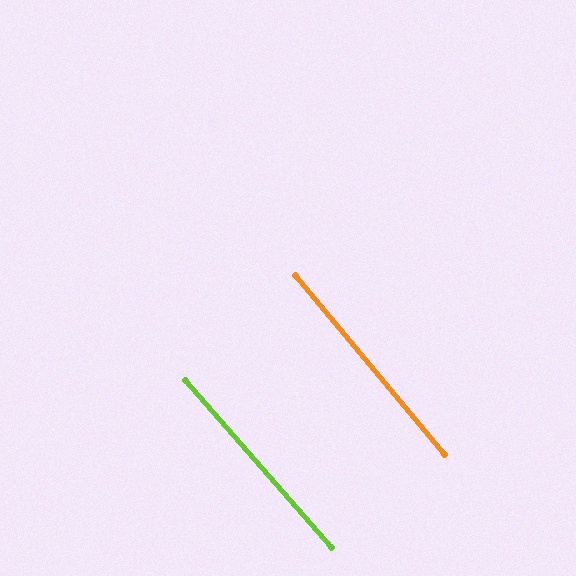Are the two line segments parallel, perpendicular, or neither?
Parallel — their directions differ by only 1.3°.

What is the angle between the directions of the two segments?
Approximately 1 degree.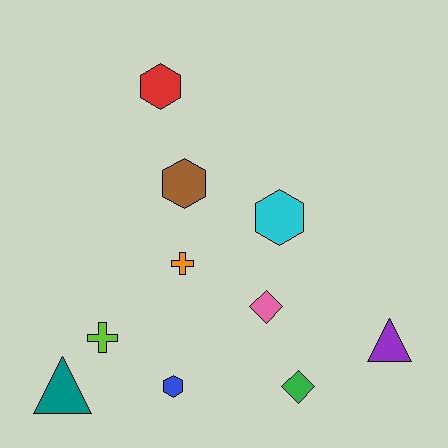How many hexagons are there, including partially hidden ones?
There are 4 hexagons.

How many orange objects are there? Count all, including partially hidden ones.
There is 1 orange object.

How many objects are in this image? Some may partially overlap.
There are 10 objects.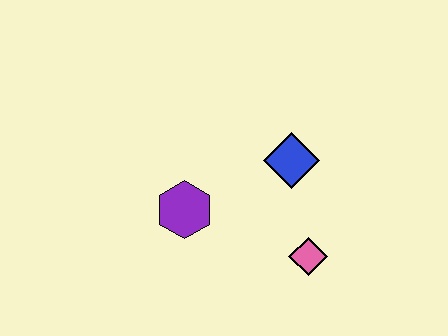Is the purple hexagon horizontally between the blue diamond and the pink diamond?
No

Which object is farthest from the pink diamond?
The purple hexagon is farthest from the pink diamond.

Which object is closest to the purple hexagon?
The blue diamond is closest to the purple hexagon.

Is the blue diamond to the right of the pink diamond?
No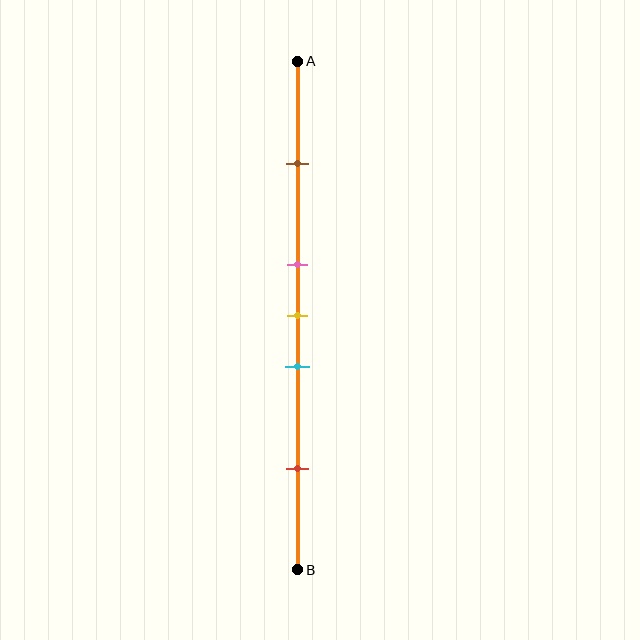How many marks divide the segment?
There are 5 marks dividing the segment.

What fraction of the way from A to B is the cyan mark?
The cyan mark is approximately 60% (0.6) of the way from A to B.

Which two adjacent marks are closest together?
The pink and yellow marks are the closest adjacent pair.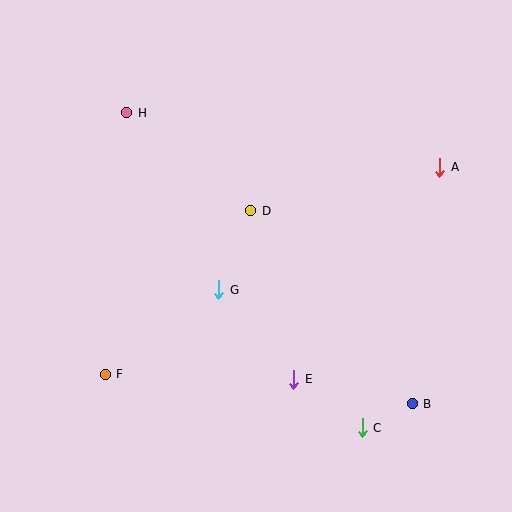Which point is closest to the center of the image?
Point D at (251, 211) is closest to the center.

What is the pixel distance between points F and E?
The distance between F and E is 189 pixels.